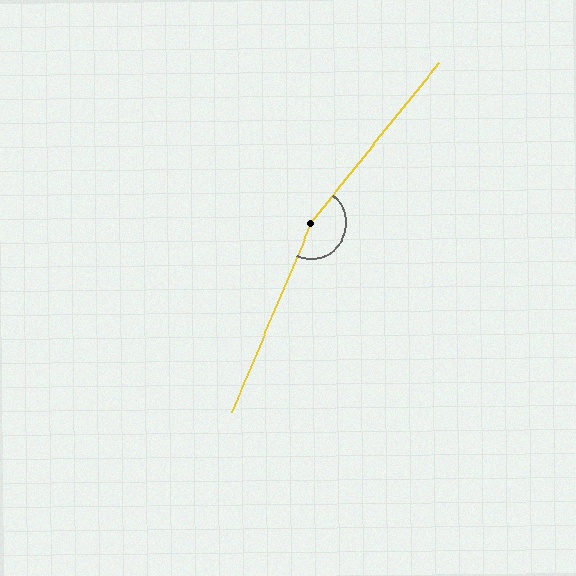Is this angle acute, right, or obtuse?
It is obtuse.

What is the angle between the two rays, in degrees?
Approximately 164 degrees.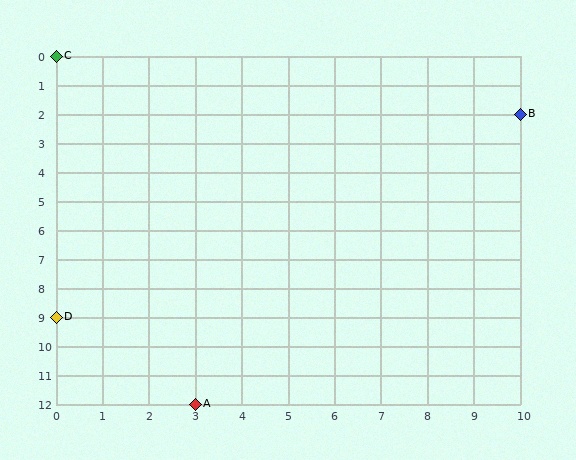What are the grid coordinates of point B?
Point B is at grid coordinates (10, 2).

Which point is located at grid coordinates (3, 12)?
Point A is at (3, 12).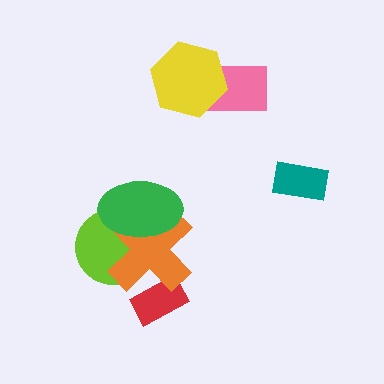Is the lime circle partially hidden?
Yes, it is partially covered by another shape.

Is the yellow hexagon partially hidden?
No, no other shape covers it.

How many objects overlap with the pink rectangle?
1 object overlaps with the pink rectangle.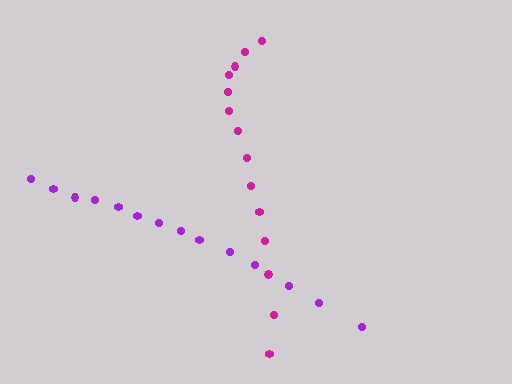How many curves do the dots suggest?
There are 2 distinct paths.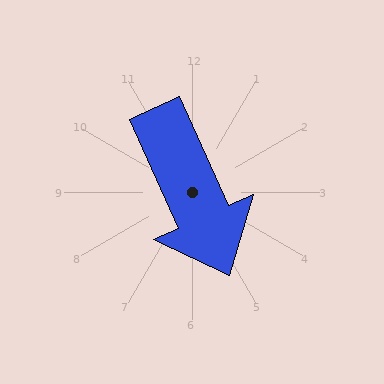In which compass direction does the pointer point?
Southeast.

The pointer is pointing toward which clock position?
Roughly 5 o'clock.